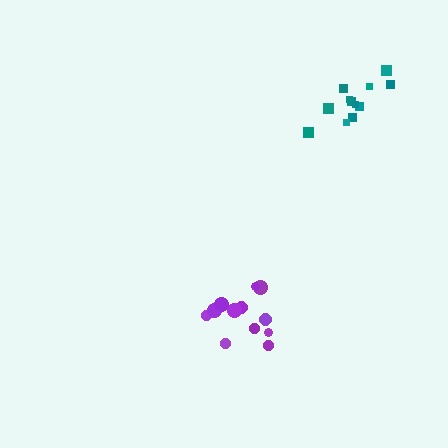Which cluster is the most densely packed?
Teal.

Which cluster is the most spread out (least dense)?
Purple.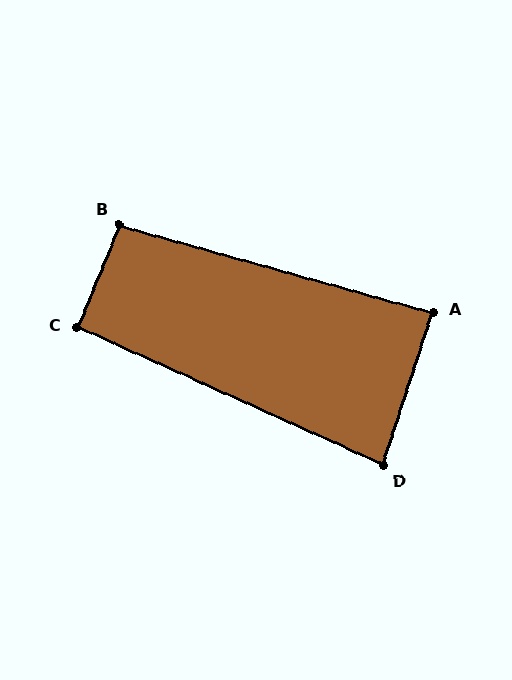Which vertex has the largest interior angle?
B, at approximately 96 degrees.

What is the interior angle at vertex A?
Approximately 88 degrees (approximately right).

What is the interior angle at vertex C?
Approximately 92 degrees (approximately right).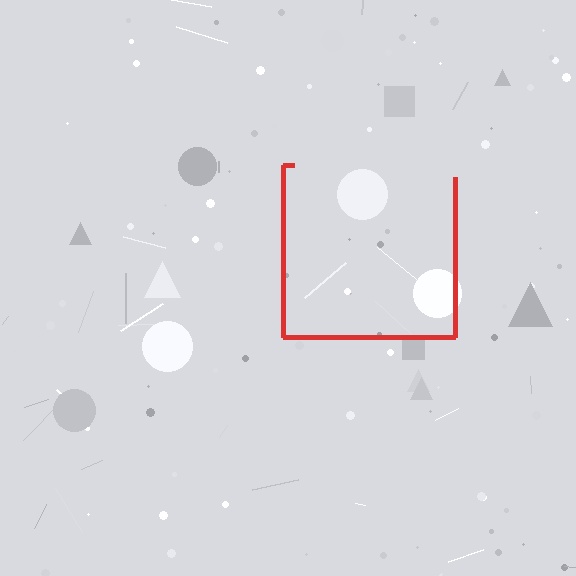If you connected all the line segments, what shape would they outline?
They would outline a square.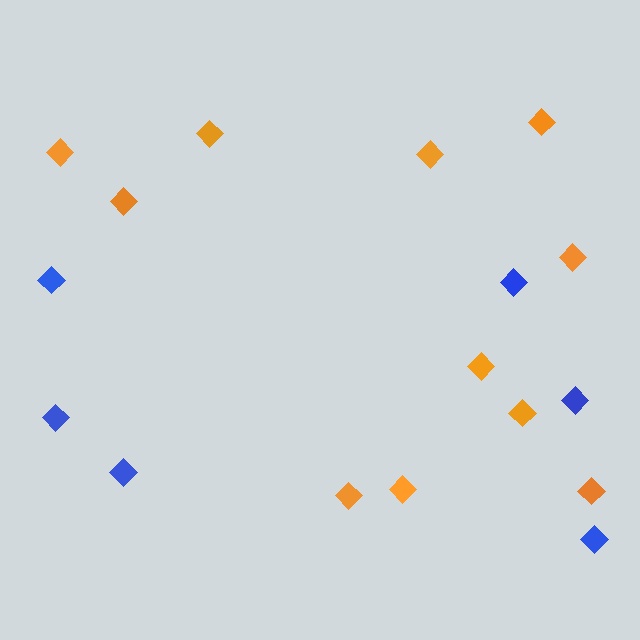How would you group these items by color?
There are 2 groups: one group of blue diamonds (6) and one group of orange diamonds (11).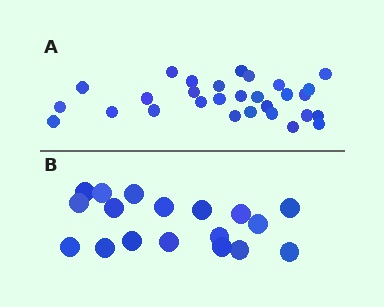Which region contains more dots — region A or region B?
Region A (the top region) has more dots.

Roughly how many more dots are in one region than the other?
Region A has roughly 12 or so more dots than region B.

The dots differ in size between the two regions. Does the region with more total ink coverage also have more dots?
No. Region B has more total ink coverage because its dots are larger, but region A actually contains more individual dots. Total area can be misleading — the number of items is what matters here.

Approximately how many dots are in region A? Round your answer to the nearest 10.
About 30 dots. (The exact count is 29, which rounds to 30.)